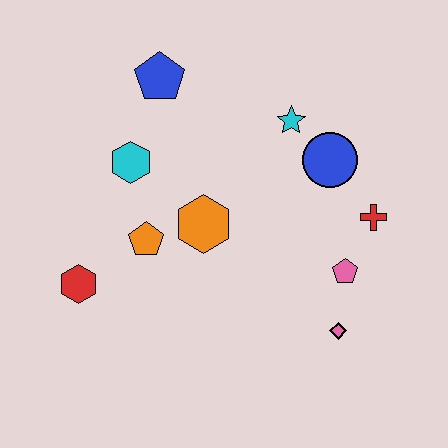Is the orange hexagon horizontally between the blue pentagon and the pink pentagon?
Yes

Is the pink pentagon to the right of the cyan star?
Yes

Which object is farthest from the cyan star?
The red hexagon is farthest from the cyan star.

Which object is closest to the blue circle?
The cyan star is closest to the blue circle.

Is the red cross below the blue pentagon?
Yes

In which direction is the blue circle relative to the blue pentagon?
The blue circle is to the right of the blue pentagon.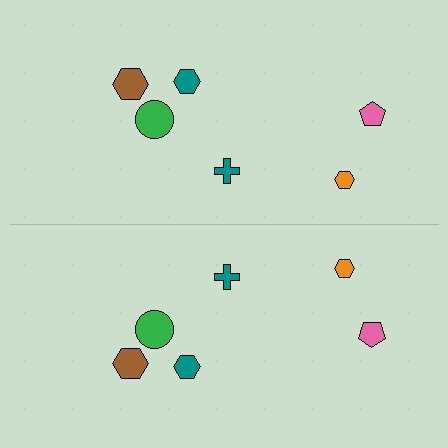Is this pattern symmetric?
Yes, this pattern has bilateral (reflection) symmetry.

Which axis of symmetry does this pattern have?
The pattern has a horizontal axis of symmetry running through the center of the image.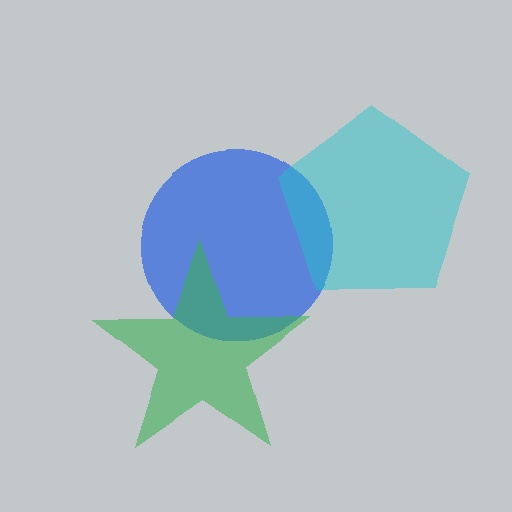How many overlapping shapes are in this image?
There are 3 overlapping shapes in the image.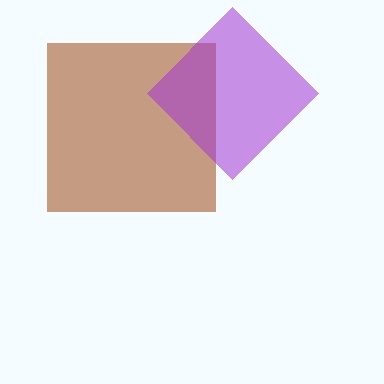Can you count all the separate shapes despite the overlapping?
Yes, there are 2 separate shapes.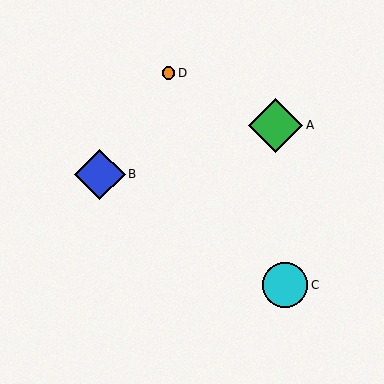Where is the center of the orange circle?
The center of the orange circle is at (168, 73).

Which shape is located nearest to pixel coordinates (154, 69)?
The orange circle (labeled D) at (168, 73) is nearest to that location.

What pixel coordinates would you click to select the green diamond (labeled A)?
Click at (276, 125) to select the green diamond A.